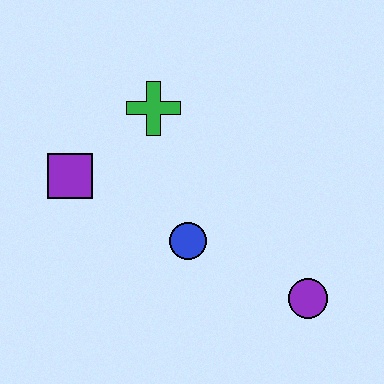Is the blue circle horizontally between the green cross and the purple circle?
Yes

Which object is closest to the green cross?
The purple square is closest to the green cross.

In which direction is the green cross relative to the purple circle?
The green cross is above the purple circle.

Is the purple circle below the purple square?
Yes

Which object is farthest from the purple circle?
The purple square is farthest from the purple circle.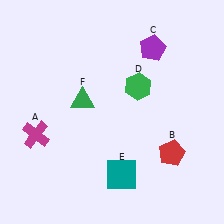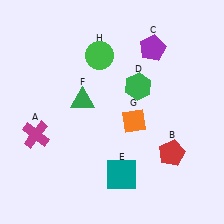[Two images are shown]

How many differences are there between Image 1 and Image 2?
There are 2 differences between the two images.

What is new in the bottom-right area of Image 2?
An orange diamond (G) was added in the bottom-right area of Image 2.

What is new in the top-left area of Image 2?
A green circle (H) was added in the top-left area of Image 2.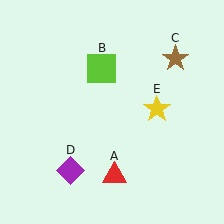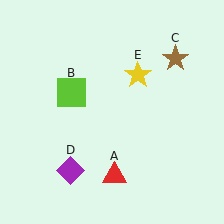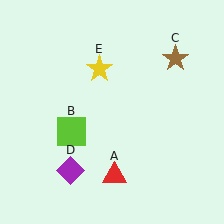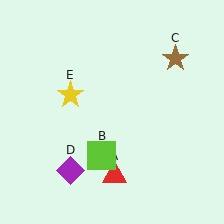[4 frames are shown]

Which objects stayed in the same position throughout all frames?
Red triangle (object A) and brown star (object C) and purple diamond (object D) remained stationary.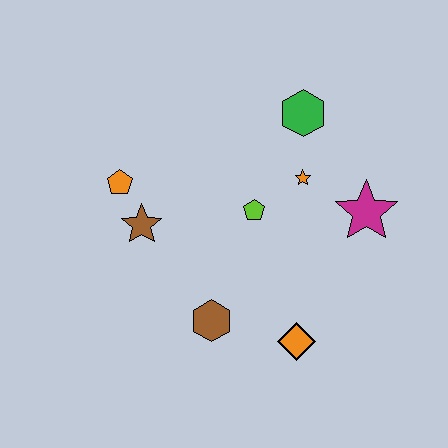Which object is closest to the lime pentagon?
The orange star is closest to the lime pentagon.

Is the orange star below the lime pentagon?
No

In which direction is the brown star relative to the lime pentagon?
The brown star is to the left of the lime pentagon.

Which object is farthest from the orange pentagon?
The magenta star is farthest from the orange pentagon.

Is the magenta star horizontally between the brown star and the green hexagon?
No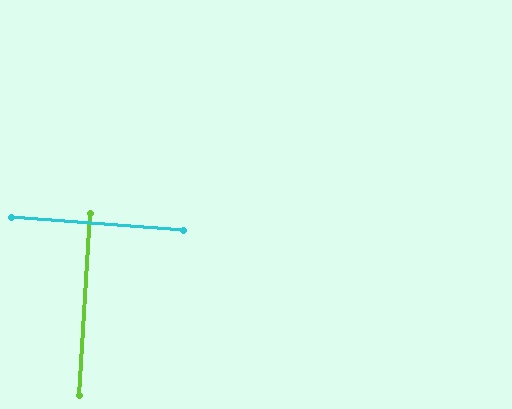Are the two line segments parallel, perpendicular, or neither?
Perpendicular — they meet at approximately 89°.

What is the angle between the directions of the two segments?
Approximately 89 degrees.